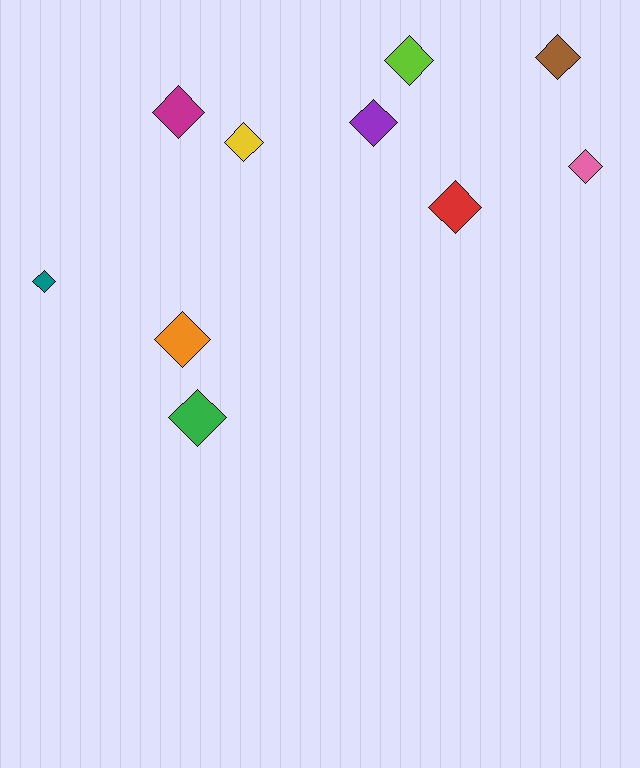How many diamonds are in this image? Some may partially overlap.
There are 10 diamonds.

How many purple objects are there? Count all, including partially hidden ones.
There is 1 purple object.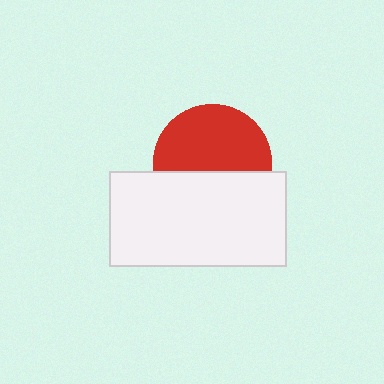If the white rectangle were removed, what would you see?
You would see the complete red circle.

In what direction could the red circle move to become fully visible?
The red circle could move up. That would shift it out from behind the white rectangle entirely.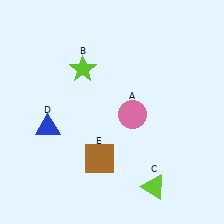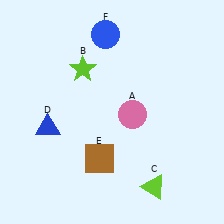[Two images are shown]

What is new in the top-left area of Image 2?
A blue circle (F) was added in the top-left area of Image 2.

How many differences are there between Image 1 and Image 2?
There is 1 difference between the two images.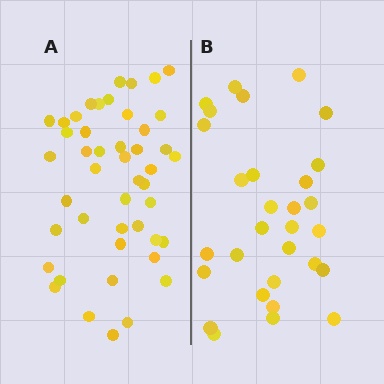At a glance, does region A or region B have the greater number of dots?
Region A (the left region) has more dots.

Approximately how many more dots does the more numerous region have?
Region A has approximately 15 more dots than region B.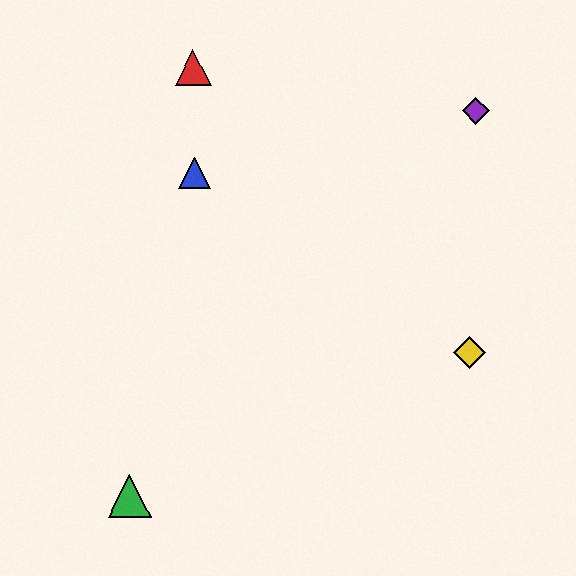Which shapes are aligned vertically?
The red triangle, the blue triangle are aligned vertically.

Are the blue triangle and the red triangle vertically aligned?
Yes, both are at x≈194.